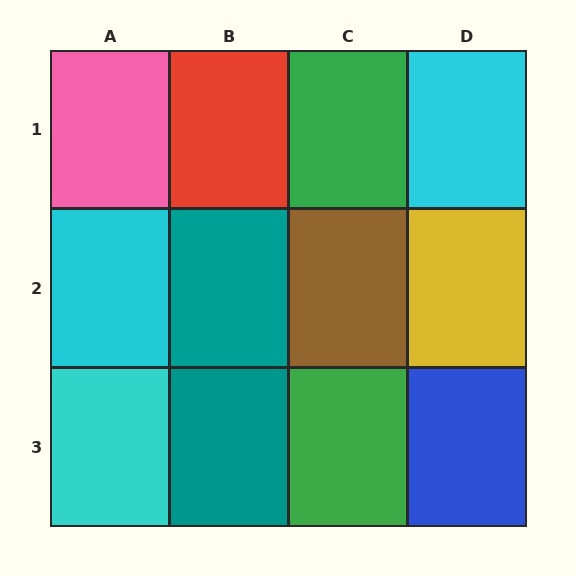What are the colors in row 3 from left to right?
Cyan, teal, green, blue.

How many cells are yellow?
1 cell is yellow.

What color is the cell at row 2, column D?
Yellow.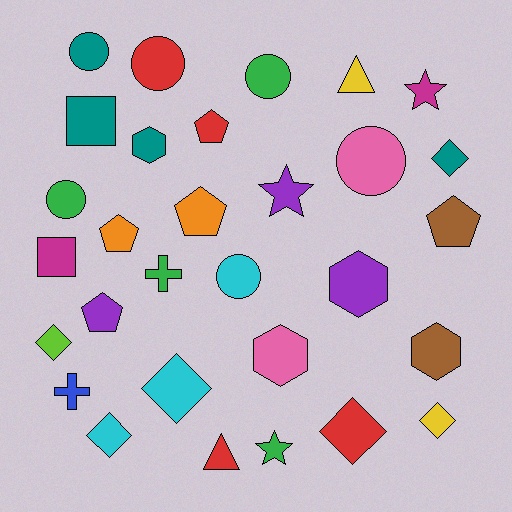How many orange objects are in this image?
There are 2 orange objects.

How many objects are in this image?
There are 30 objects.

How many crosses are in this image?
There are 2 crosses.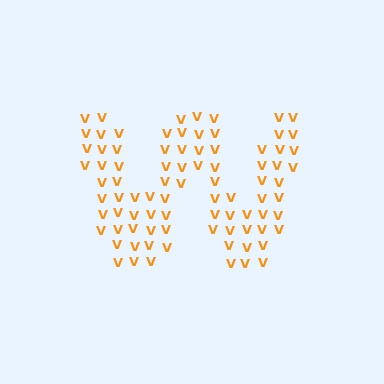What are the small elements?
The small elements are letter V's.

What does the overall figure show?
The overall figure shows the letter W.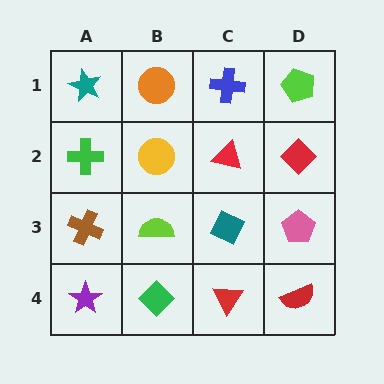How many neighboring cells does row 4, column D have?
2.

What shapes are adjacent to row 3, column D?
A red diamond (row 2, column D), a red semicircle (row 4, column D), a teal diamond (row 3, column C).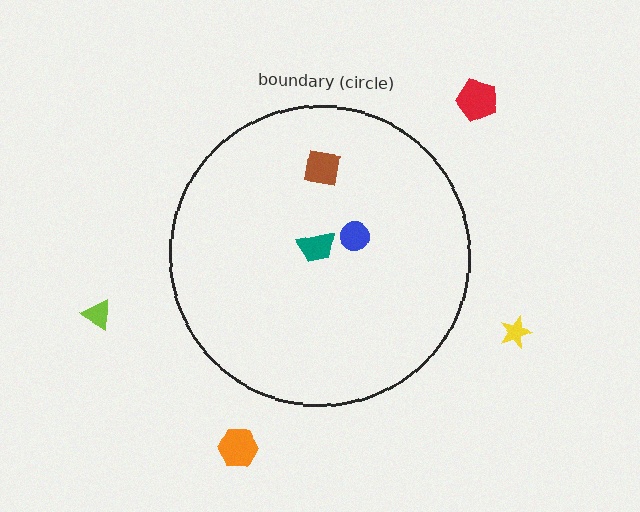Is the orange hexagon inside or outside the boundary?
Outside.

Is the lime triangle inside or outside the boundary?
Outside.